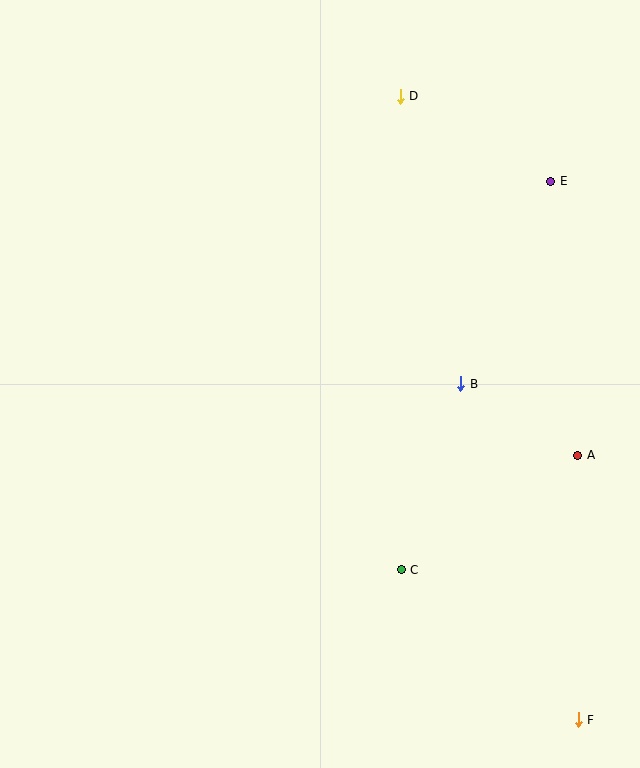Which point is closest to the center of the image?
Point B at (461, 384) is closest to the center.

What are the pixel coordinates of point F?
Point F is at (578, 720).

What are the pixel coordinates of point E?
Point E is at (551, 181).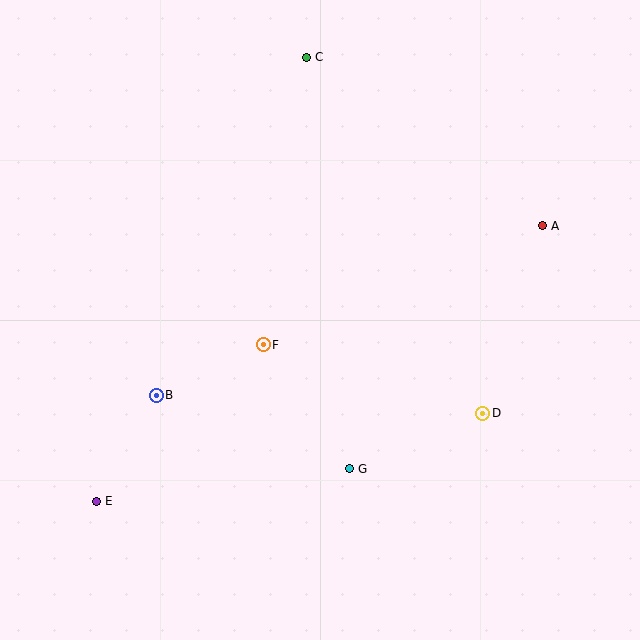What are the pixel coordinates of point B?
Point B is at (156, 395).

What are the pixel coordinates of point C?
Point C is at (306, 57).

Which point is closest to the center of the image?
Point F at (263, 345) is closest to the center.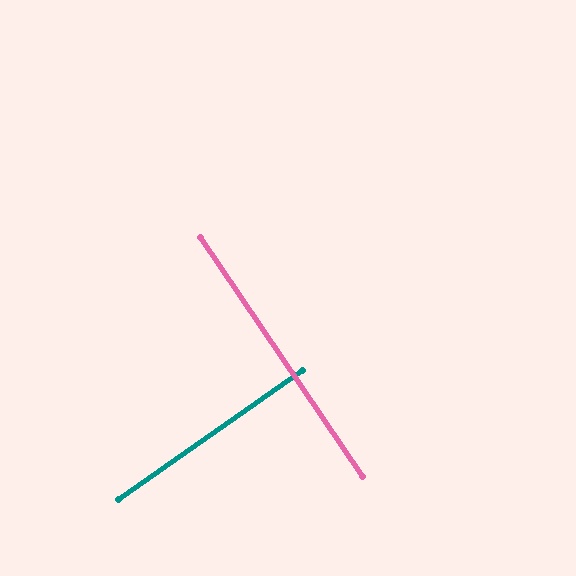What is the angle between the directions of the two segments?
Approximately 89 degrees.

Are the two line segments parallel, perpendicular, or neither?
Perpendicular — they meet at approximately 89°.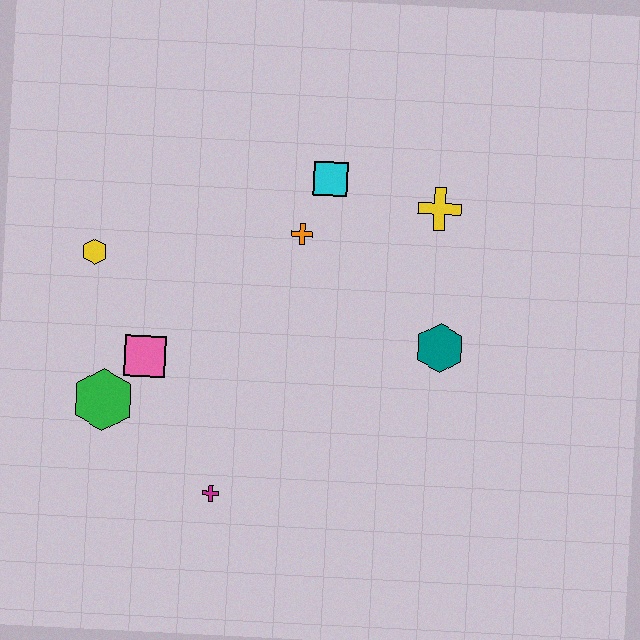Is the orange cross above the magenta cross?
Yes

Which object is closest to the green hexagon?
The pink square is closest to the green hexagon.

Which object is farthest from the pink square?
The yellow cross is farthest from the pink square.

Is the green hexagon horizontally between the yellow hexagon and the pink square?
Yes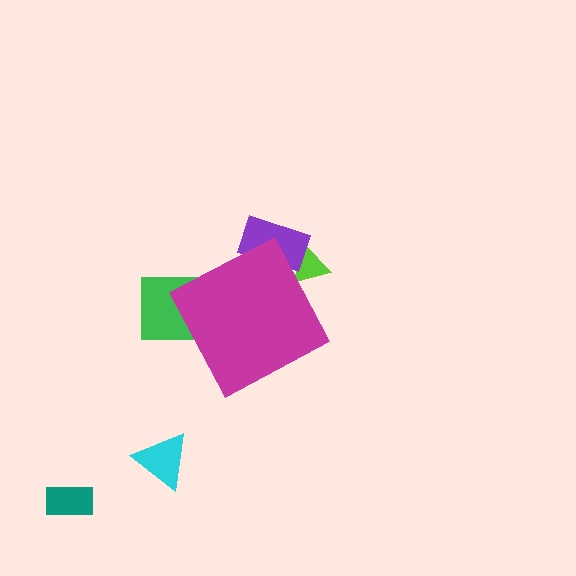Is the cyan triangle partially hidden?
No, the cyan triangle is fully visible.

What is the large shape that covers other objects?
A magenta diamond.